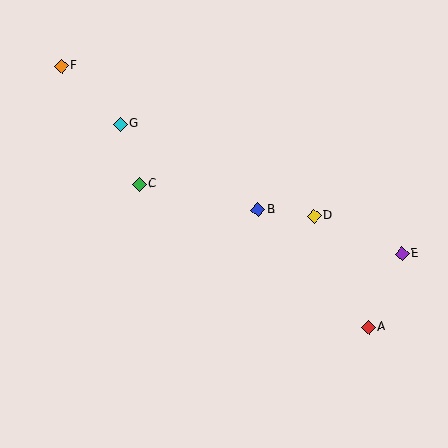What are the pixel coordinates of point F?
Point F is at (62, 66).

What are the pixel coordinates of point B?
Point B is at (258, 209).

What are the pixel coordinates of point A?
Point A is at (368, 328).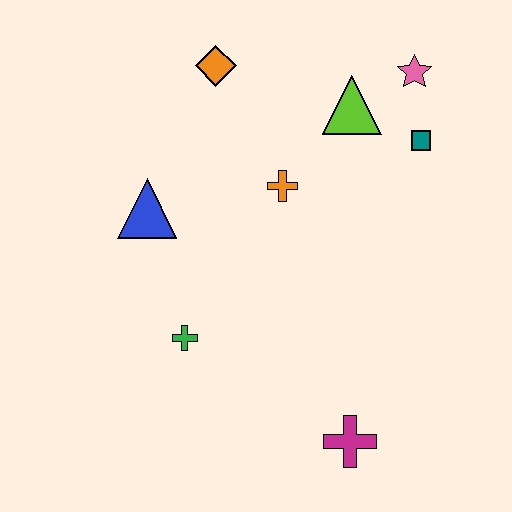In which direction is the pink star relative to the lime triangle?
The pink star is to the right of the lime triangle.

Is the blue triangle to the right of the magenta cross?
No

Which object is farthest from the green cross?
The pink star is farthest from the green cross.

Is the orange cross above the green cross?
Yes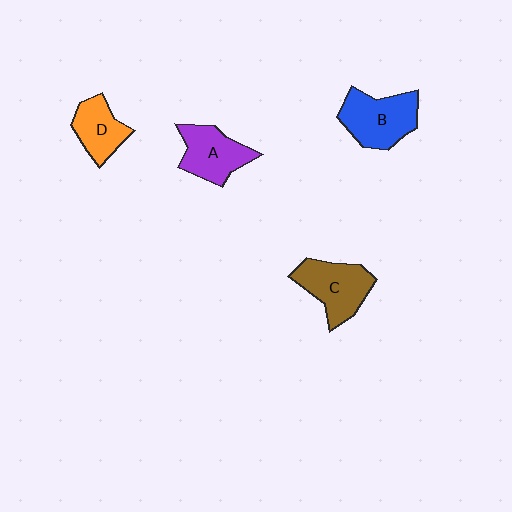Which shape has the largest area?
Shape B (blue).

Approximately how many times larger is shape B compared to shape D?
Approximately 1.4 times.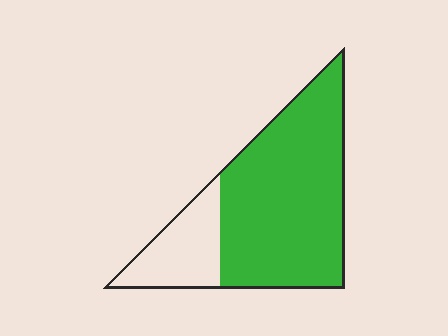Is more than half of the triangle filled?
Yes.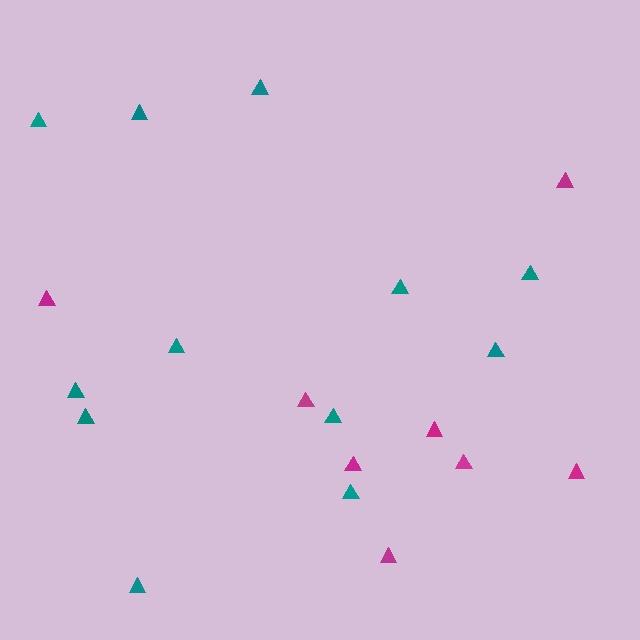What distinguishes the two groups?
There are 2 groups: one group of magenta triangles (8) and one group of teal triangles (12).